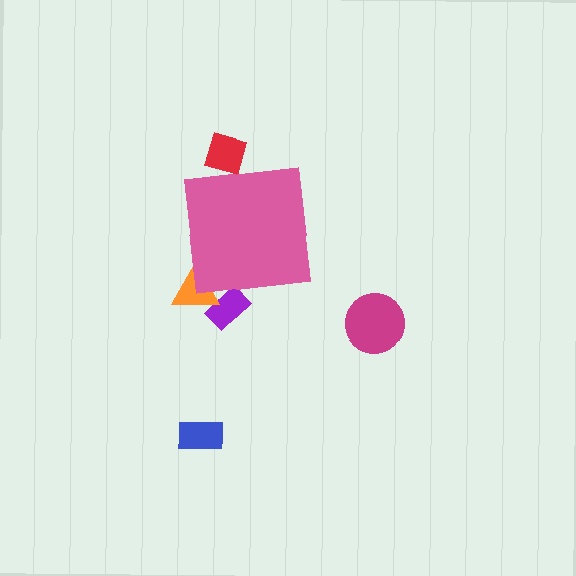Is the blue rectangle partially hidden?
No, the blue rectangle is fully visible.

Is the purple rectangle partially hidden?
Yes, the purple rectangle is partially hidden behind the pink square.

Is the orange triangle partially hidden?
Yes, the orange triangle is partially hidden behind the pink square.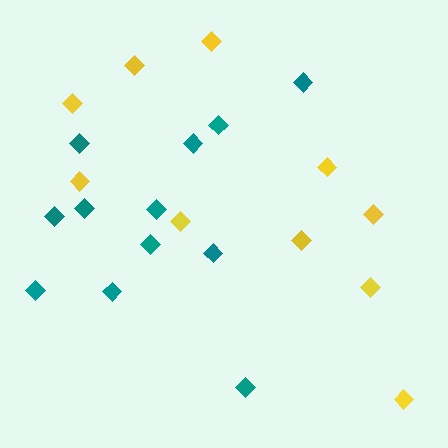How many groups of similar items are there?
There are 2 groups: one group of yellow diamonds (10) and one group of teal diamonds (12).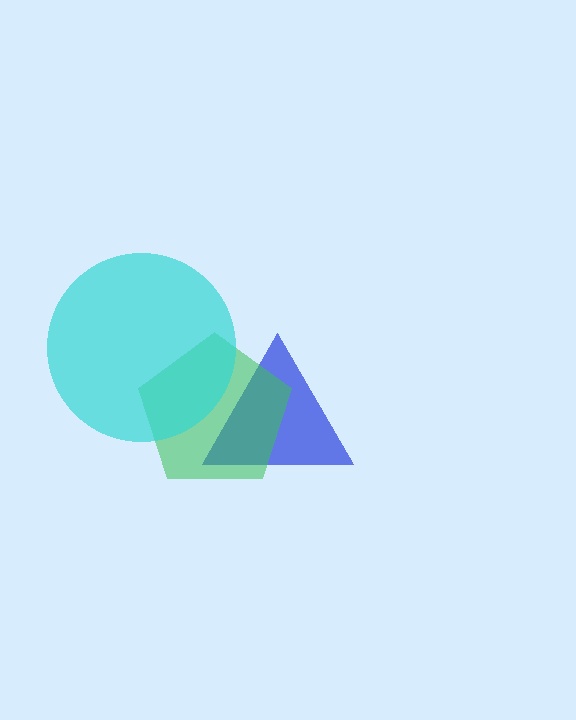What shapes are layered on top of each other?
The layered shapes are: a blue triangle, a green pentagon, a cyan circle.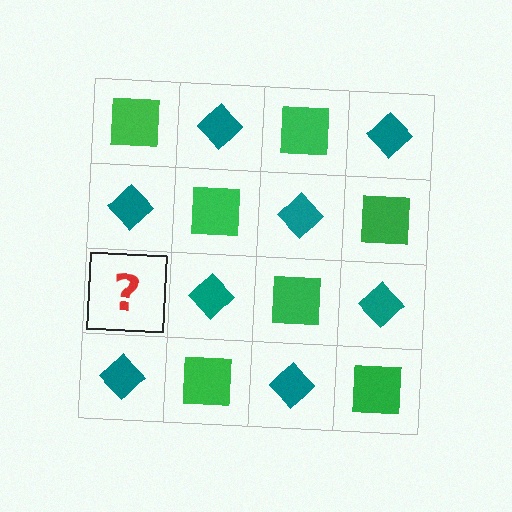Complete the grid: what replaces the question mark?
The question mark should be replaced with a green square.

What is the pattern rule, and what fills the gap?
The rule is that it alternates green square and teal diamond in a checkerboard pattern. The gap should be filled with a green square.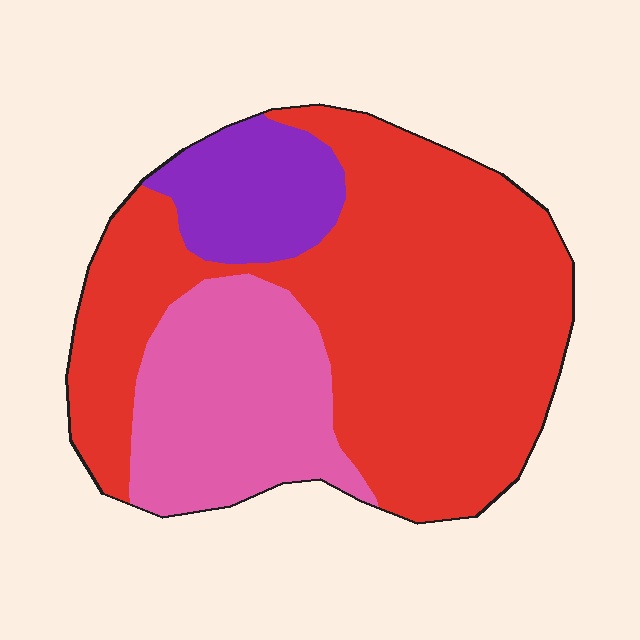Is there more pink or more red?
Red.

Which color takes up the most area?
Red, at roughly 65%.